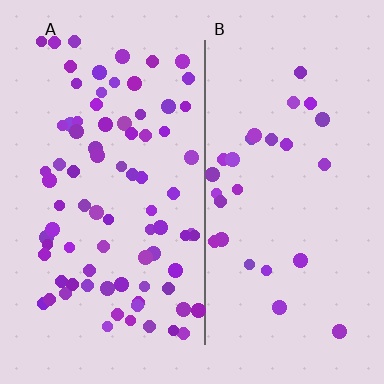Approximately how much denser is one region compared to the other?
Approximately 3.0× — region A over region B.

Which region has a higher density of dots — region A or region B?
A (the left).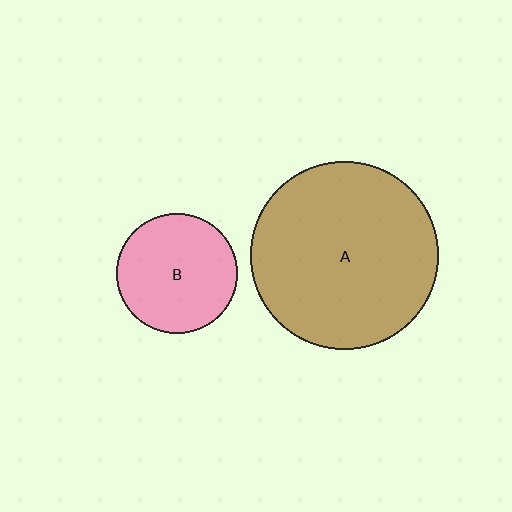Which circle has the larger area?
Circle A (brown).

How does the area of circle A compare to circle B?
Approximately 2.4 times.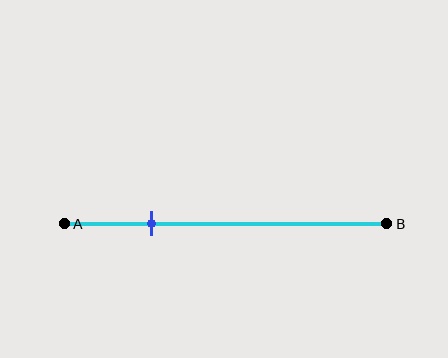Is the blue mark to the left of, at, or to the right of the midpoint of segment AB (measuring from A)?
The blue mark is to the left of the midpoint of segment AB.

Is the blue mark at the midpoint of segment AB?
No, the mark is at about 25% from A, not at the 50% midpoint.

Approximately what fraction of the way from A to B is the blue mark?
The blue mark is approximately 25% of the way from A to B.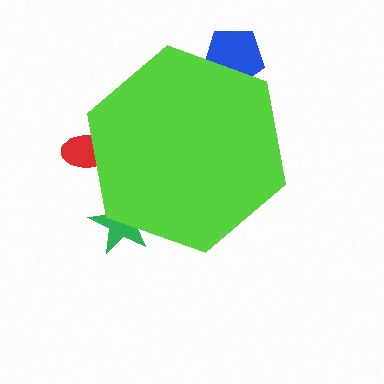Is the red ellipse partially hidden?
Yes, the red ellipse is partially hidden behind the lime hexagon.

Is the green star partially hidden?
Yes, the green star is partially hidden behind the lime hexagon.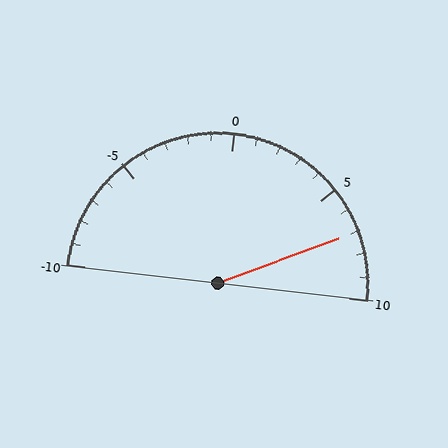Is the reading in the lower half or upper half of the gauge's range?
The reading is in the upper half of the range (-10 to 10).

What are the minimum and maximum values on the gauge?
The gauge ranges from -10 to 10.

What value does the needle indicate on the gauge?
The needle indicates approximately 7.